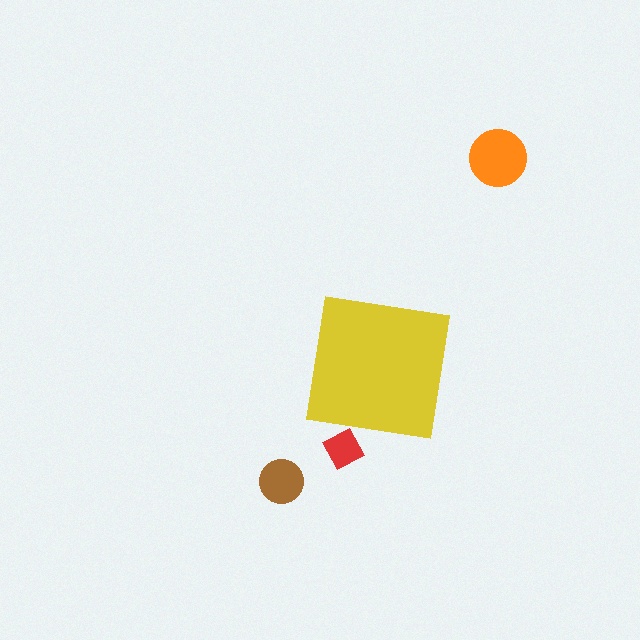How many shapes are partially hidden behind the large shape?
1 shape is partially hidden.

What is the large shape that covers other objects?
A yellow square.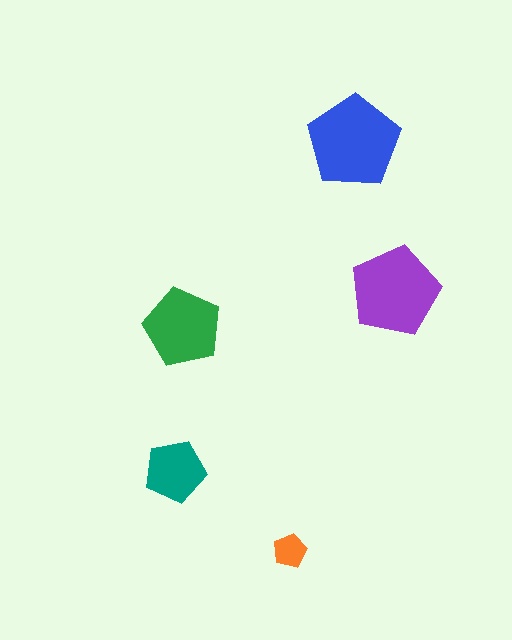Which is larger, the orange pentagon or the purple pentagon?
The purple one.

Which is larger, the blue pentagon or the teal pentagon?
The blue one.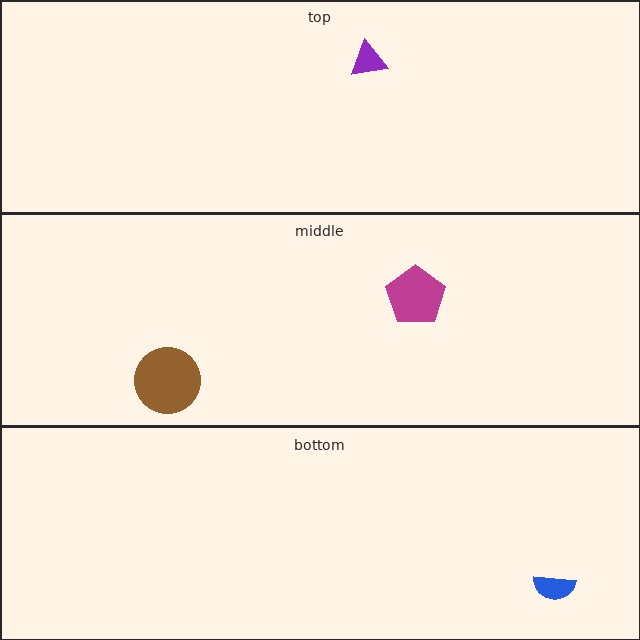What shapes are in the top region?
The purple triangle.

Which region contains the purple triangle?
The top region.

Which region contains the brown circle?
The middle region.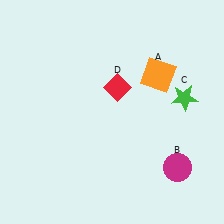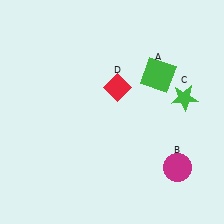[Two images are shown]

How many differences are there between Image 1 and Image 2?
There is 1 difference between the two images.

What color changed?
The square (A) changed from orange in Image 1 to green in Image 2.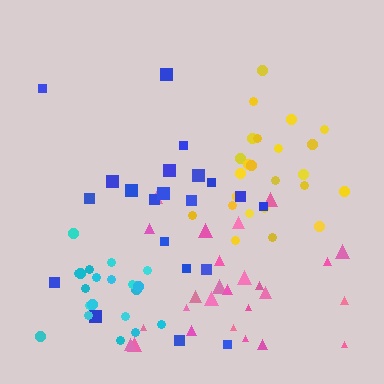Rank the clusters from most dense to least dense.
cyan, yellow, pink, blue.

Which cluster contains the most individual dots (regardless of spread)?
Pink (26).